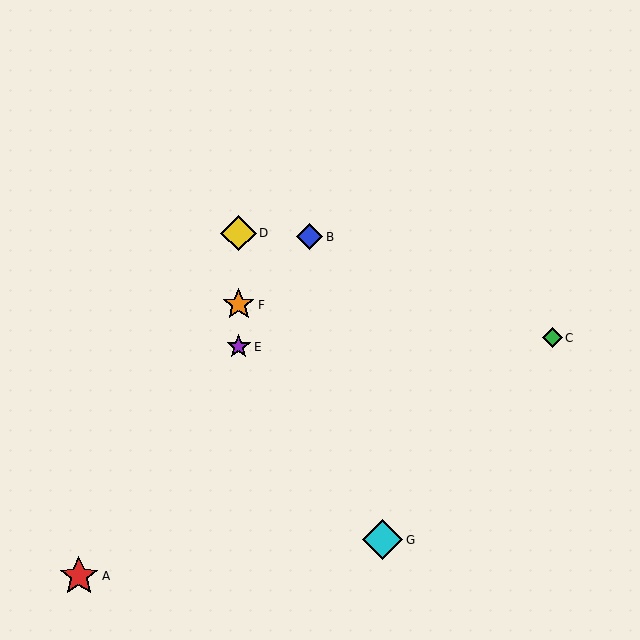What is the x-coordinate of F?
Object F is at x≈239.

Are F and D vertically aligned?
Yes, both are at x≈239.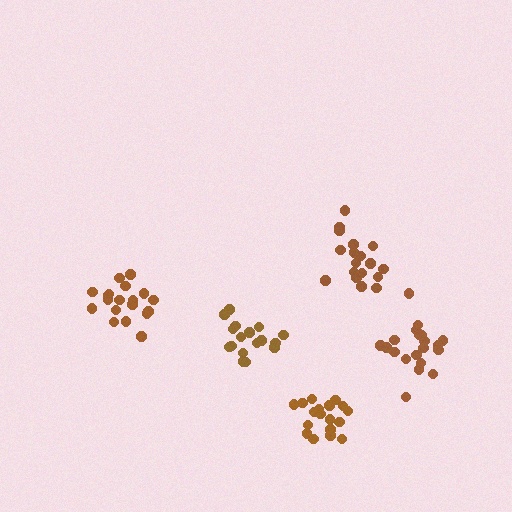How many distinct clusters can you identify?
There are 5 distinct clusters.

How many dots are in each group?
Group 1: 19 dots, Group 2: 18 dots, Group 3: 18 dots, Group 4: 21 dots, Group 5: 17 dots (93 total).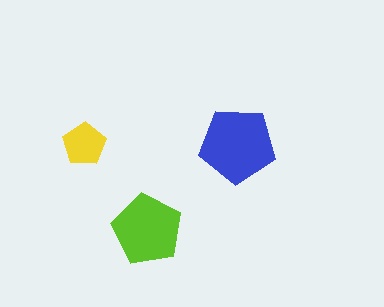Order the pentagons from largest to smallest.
the blue one, the lime one, the yellow one.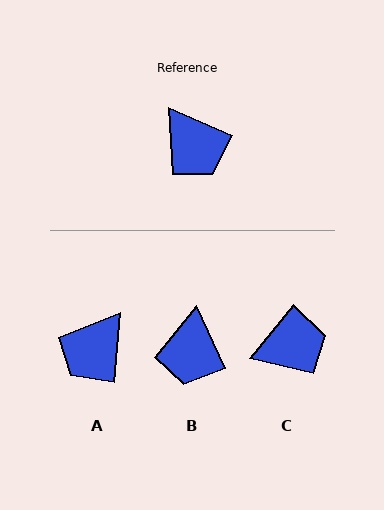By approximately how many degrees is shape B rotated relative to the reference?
Approximately 42 degrees clockwise.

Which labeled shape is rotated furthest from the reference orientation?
C, about 73 degrees away.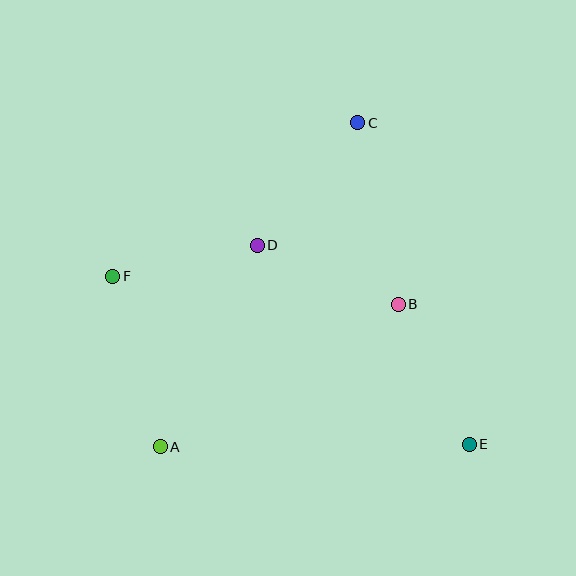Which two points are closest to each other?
Points D and F are closest to each other.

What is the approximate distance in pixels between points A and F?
The distance between A and F is approximately 177 pixels.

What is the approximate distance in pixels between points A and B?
The distance between A and B is approximately 278 pixels.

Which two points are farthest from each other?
Points E and F are farthest from each other.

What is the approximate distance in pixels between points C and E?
The distance between C and E is approximately 341 pixels.